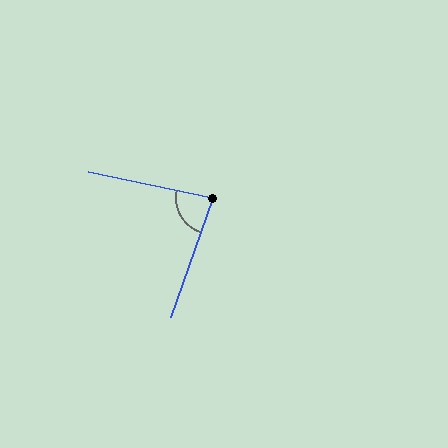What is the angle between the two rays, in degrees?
Approximately 83 degrees.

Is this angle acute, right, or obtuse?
It is acute.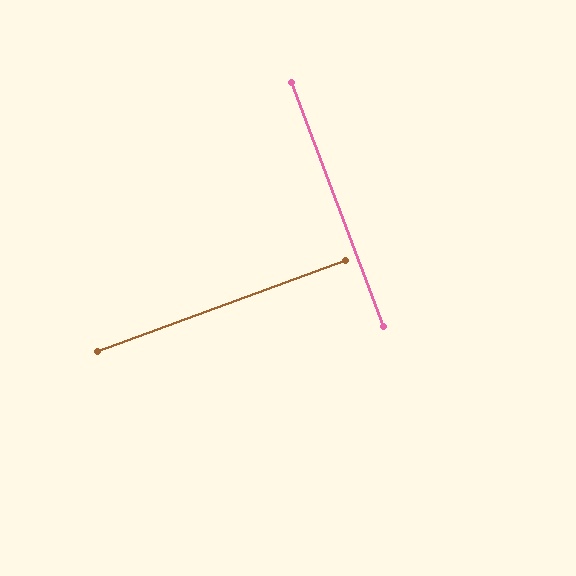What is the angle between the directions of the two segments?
Approximately 89 degrees.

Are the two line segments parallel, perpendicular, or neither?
Perpendicular — they meet at approximately 89°.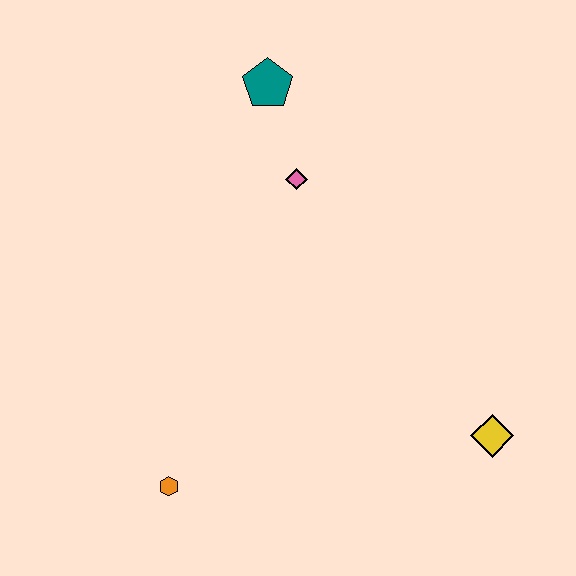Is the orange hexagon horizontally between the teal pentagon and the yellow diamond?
No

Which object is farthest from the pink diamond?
The orange hexagon is farthest from the pink diamond.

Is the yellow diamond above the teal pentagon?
No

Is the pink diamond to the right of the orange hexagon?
Yes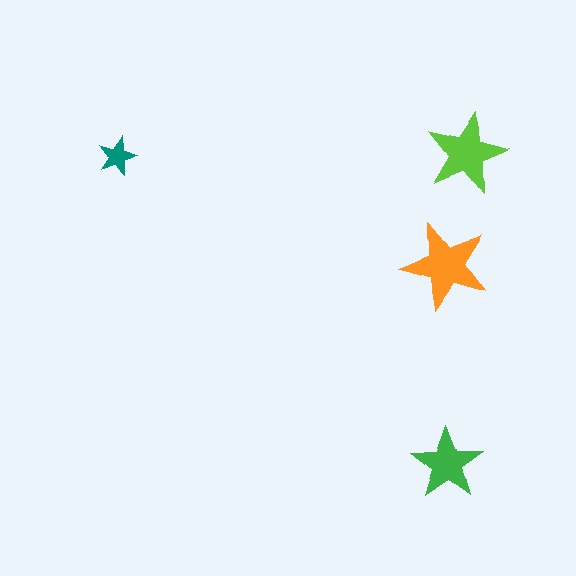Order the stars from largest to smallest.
the orange one, the lime one, the green one, the teal one.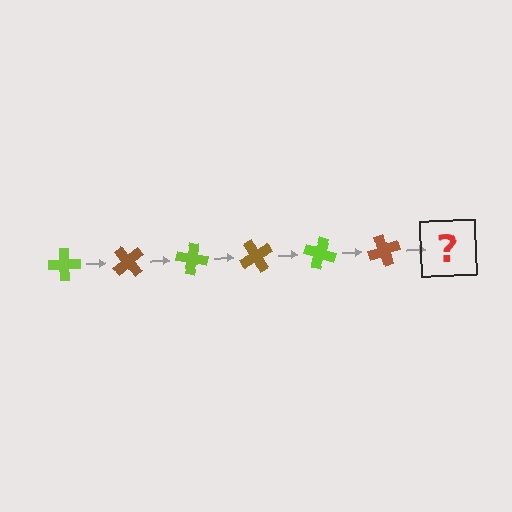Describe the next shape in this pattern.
It should be a lime cross, rotated 300 degrees from the start.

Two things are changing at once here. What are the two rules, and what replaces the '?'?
The two rules are that it rotates 50 degrees each step and the color cycles through lime and brown. The '?' should be a lime cross, rotated 300 degrees from the start.